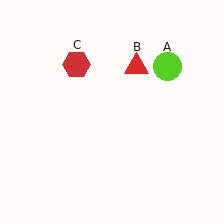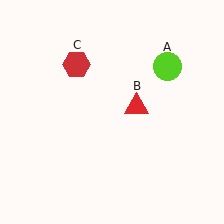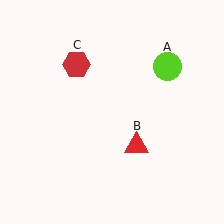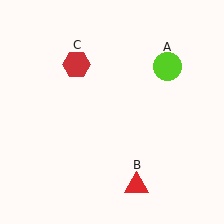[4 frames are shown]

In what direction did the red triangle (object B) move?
The red triangle (object B) moved down.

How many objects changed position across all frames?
1 object changed position: red triangle (object B).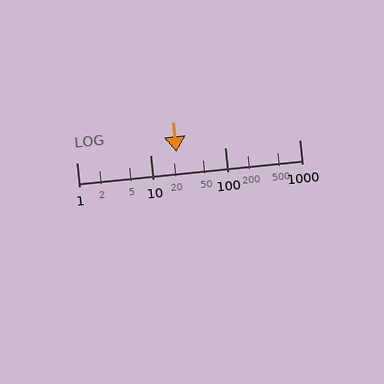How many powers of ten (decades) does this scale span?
The scale spans 3 decades, from 1 to 1000.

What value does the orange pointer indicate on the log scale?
The pointer indicates approximately 22.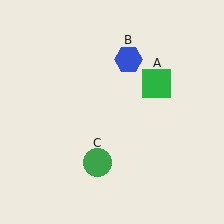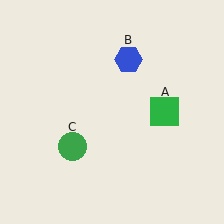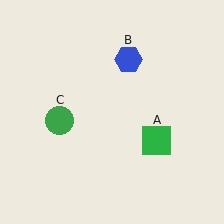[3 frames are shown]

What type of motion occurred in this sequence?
The green square (object A), green circle (object C) rotated clockwise around the center of the scene.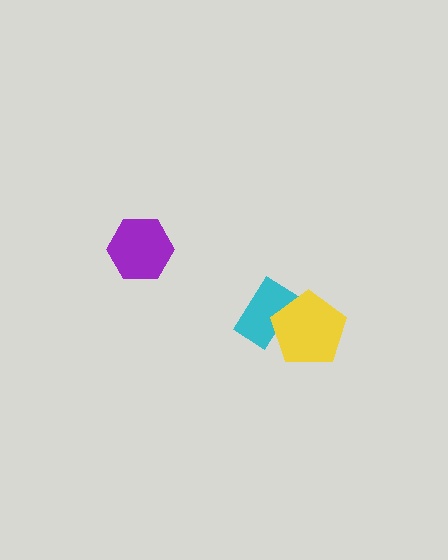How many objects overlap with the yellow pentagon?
1 object overlaps with the yellow pentagon.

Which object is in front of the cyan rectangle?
The yellow pentagon is in front of the cyan rectangle.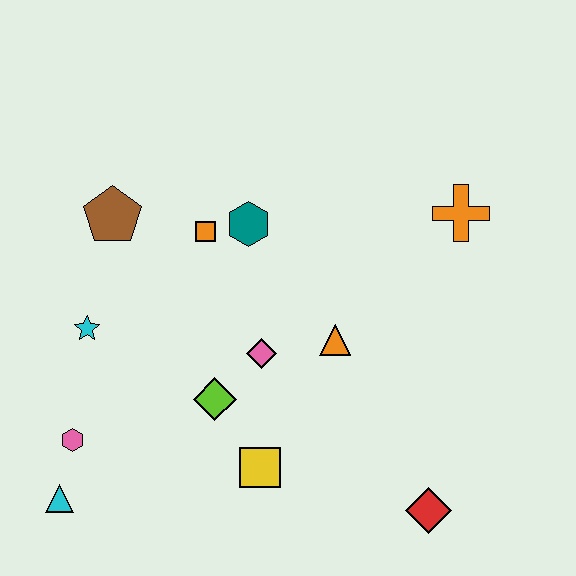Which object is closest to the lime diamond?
The pink diamond is closest to the lime diamond.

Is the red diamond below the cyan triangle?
Yes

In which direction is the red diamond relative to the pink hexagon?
The red diamond is to the right of the pink hexagon.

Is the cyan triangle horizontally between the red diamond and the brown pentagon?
No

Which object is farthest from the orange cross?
The cyan triangle is farthest from the orange cross.